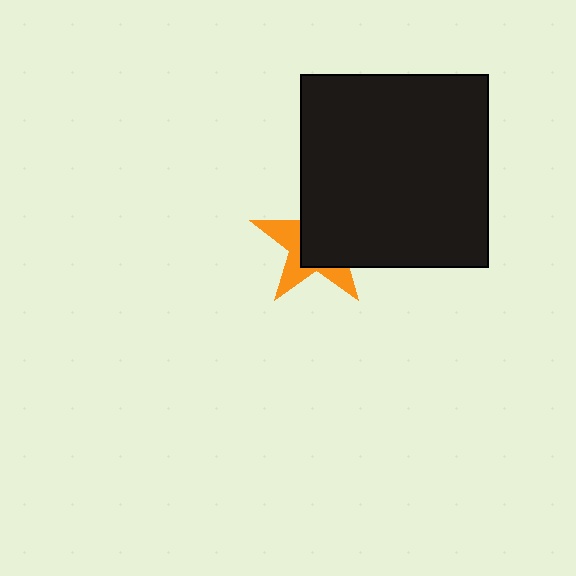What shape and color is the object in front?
The object in front is a black rectangle.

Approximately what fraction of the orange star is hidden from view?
Roughly 60% of the orange star is hidden behind the black rectangle.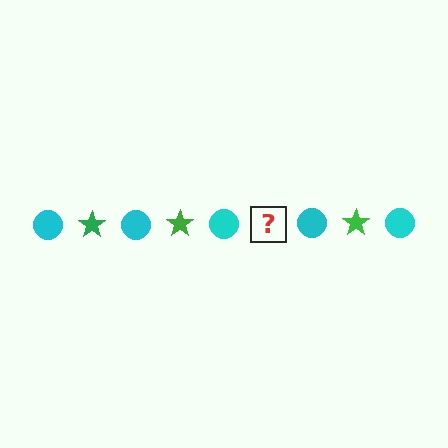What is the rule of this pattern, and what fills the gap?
The rule is that the pattern alternates between cyan circle and green star. The gap should be filled with a green star.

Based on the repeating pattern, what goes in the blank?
The blank should be a green star.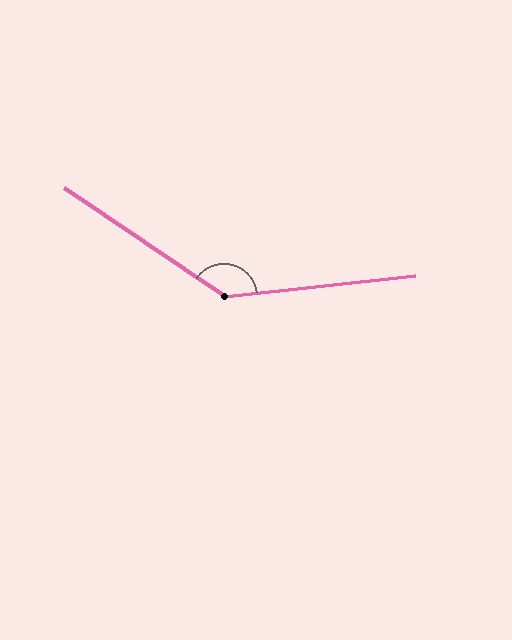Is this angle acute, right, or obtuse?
It is obtuse.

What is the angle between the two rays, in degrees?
Approximately 140 degrees.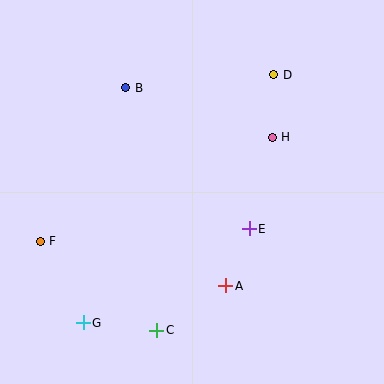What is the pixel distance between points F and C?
The distance between F and C is 147 pixels.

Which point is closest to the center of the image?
Point E at (249, 229) is closest to the center.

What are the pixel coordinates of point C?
Point C is at (157, 330).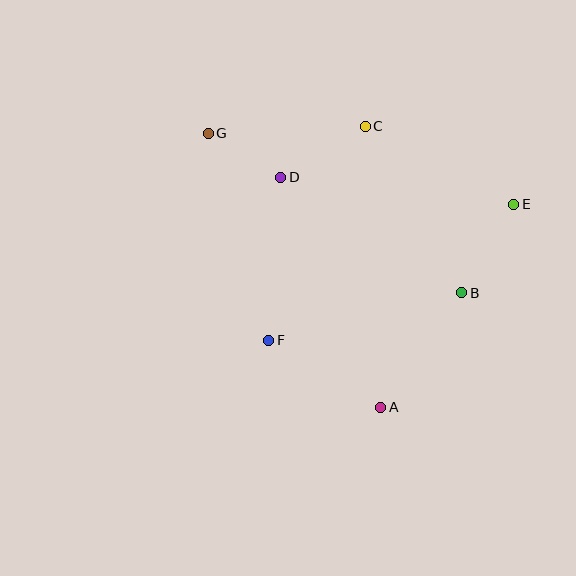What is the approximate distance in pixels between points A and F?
The distance between A and F is approximately 130 pixels.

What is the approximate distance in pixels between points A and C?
The distance between A and C is approximately 282 pixels.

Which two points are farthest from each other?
Points A and G are farthest from each other.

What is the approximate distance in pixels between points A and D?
The distance between A and D is approximately 251 pixels.